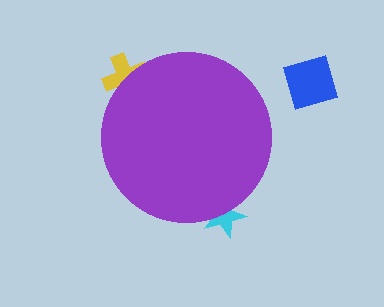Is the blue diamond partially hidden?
No, the blue diamond is fully visible.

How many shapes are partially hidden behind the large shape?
2 shapes are partially hidden.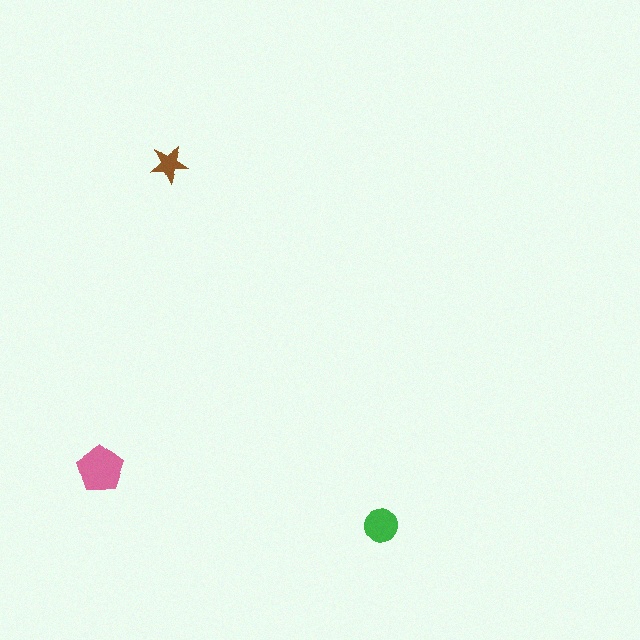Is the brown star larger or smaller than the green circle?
Smaller.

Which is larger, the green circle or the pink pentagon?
The pink pentagon.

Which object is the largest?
The pink pentagon.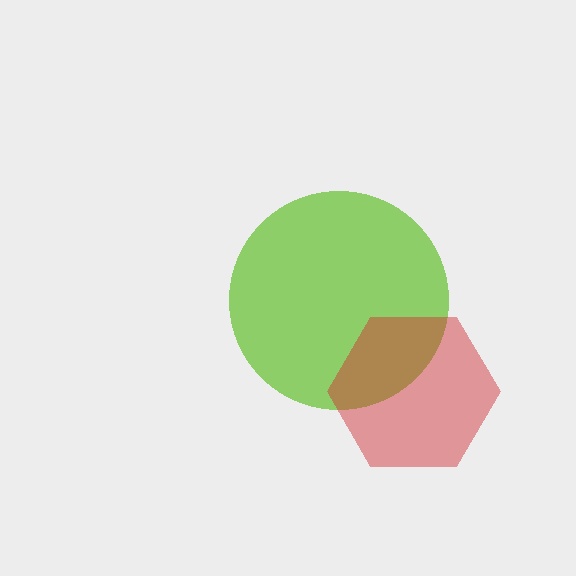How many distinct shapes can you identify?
There are 2 distinct shapes: a lime circle, a red hexagon.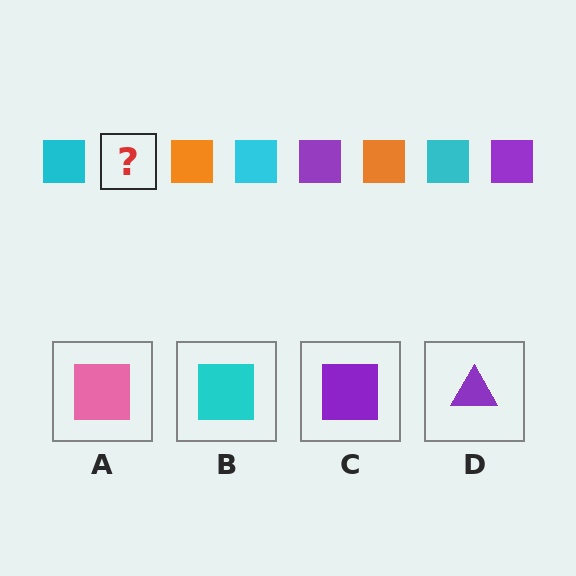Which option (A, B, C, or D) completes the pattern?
C.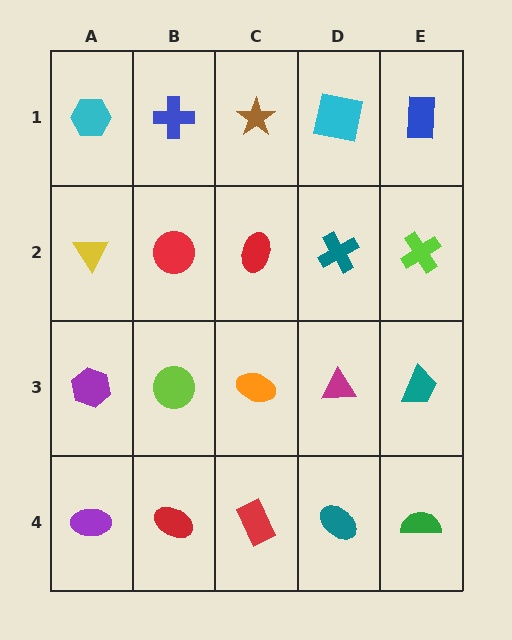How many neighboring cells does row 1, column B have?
3.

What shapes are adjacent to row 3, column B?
A red circle (row 2, column B), a red ellipse (row 4, column B), a purple hexagon (row 3, column A), an orange ellipse (row 3, column C).